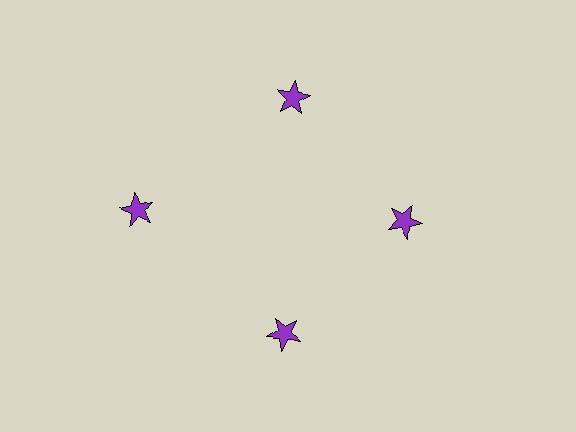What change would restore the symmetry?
The symmetry would be restored by moving it inward, back onto the ring so that all 4 stars sit at equal angles and equal distance from the center.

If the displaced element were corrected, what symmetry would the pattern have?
It would have 4-fold rotational symmetry — the pattern would map onto itself every 90 degrees.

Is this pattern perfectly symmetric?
No. The 4 purple stars are arranged in a ring, but one element near the 9 o'clock position is pushed outward from the center, breaking the 4-fold rotational symmetry.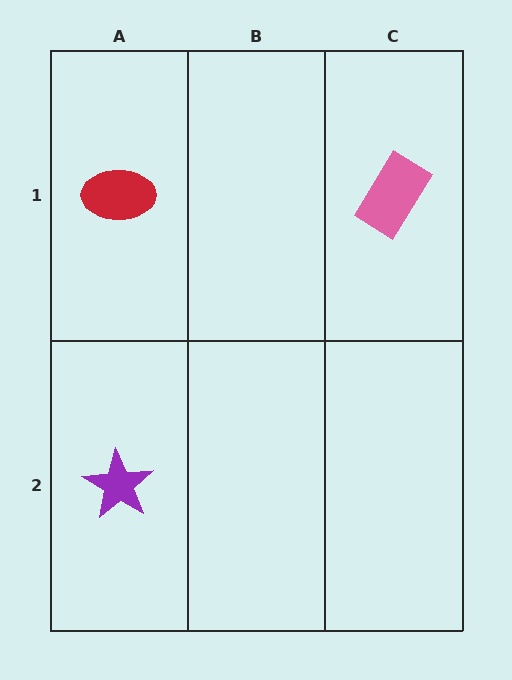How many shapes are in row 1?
2 shapes.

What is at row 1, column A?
A red ellipse.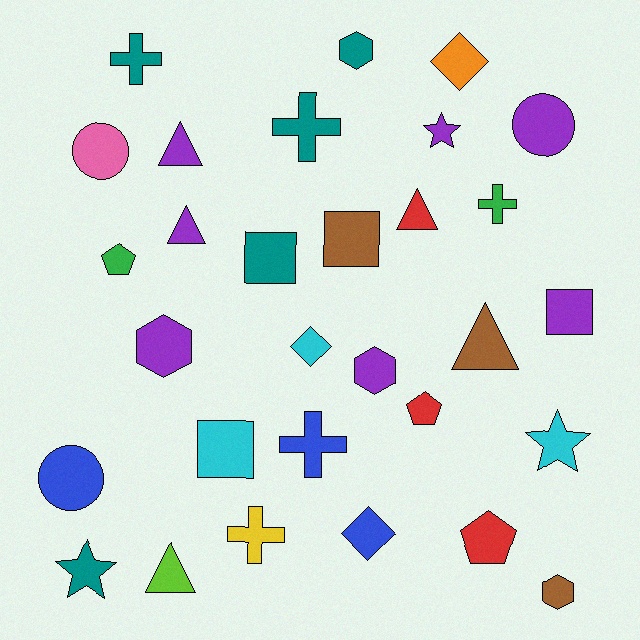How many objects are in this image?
There are 30 objects.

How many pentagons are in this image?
There are 3 pentagons.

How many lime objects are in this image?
There is 1 lime object.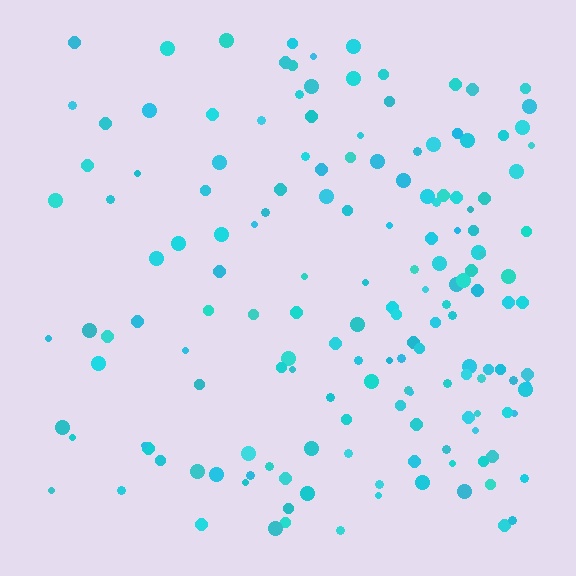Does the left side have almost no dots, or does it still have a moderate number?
Still a moderate number, just noticeably fewer than the right.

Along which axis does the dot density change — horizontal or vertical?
Horizontal.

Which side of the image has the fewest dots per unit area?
The left.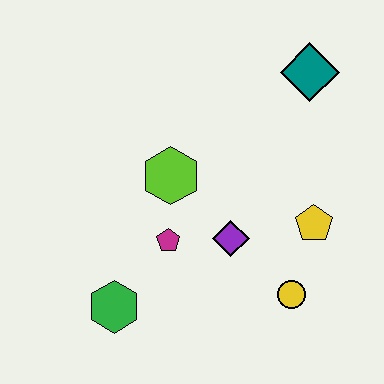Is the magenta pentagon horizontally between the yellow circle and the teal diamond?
No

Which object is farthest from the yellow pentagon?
The green hexagon is farthest from the yellow pentagon.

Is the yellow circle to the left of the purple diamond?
No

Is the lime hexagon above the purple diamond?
Yes